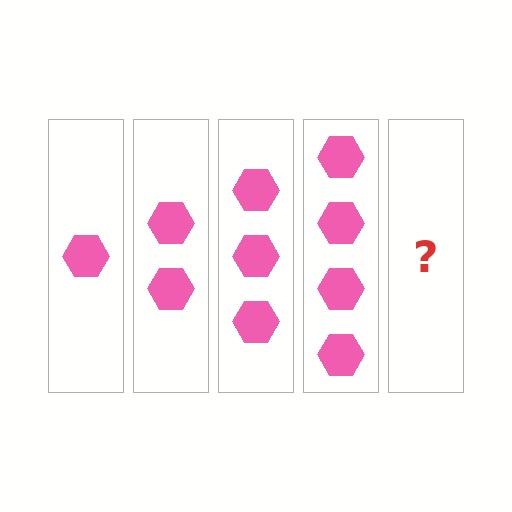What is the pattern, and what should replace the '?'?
The pattern is that each step adds one more hexagon. The '?' should be 5 hexagons.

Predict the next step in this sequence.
The next step is 5 hexagons.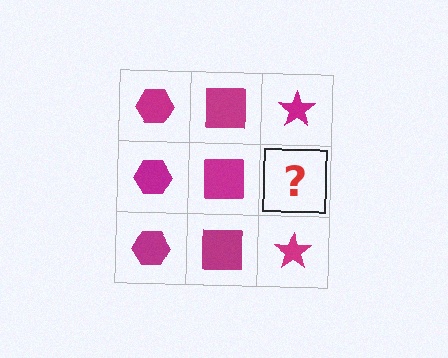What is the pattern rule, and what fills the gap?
The rule is that each column has a consistent shape. The gap should be filled with a magenta star.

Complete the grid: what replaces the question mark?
The question mark should be replaced with a magenta star.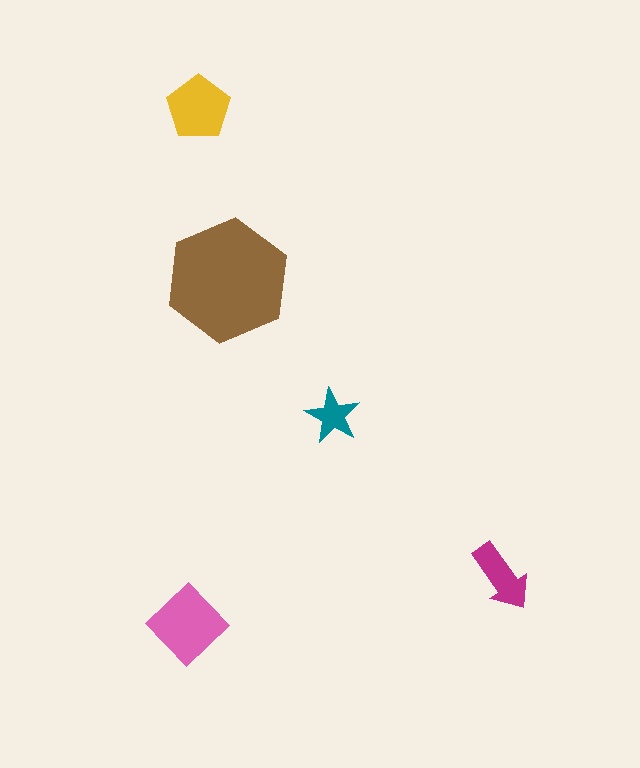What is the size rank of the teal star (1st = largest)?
5th.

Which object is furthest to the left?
The pink diamond is leftmost.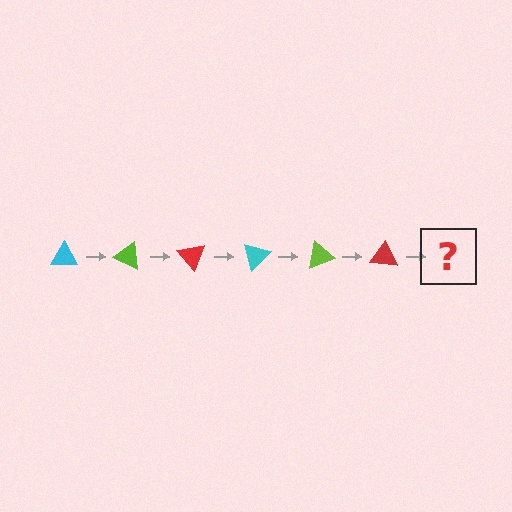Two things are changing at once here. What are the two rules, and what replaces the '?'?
The two rules are that it rotates 25 degrees each step and the color cycles through cyan, lime, and red. The '?' should be a cyan triangle, rotated 150 degrees from the start.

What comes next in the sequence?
The next element should be a cyan triangle, rotated 150 degrees from the start.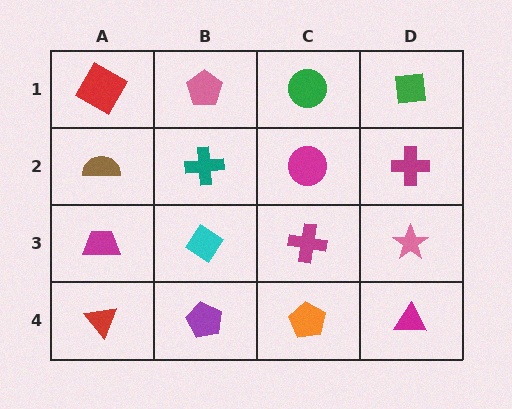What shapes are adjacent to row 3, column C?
A magenta circle (row 2, column C), an orange pentagon (row 4, column C), a cyan diamond (row 3, column B), a pink star (row 3, column D).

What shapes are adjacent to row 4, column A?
A magenta trapezoid (row 3, column A), a purple pentagon (row 4, column B).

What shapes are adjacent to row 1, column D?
A magenta cross (row 2, column D), a green circle (row 1, column C).